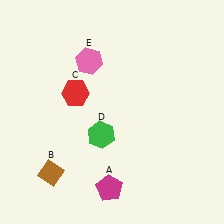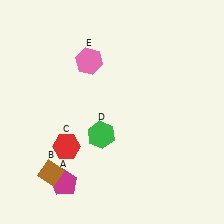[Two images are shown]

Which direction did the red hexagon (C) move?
The red hexagon (C) moved down.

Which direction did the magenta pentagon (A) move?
The magenta pentagon (A) moved left.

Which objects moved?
The objects that moved are: the magenta pentagon (A), the red hexagon (C).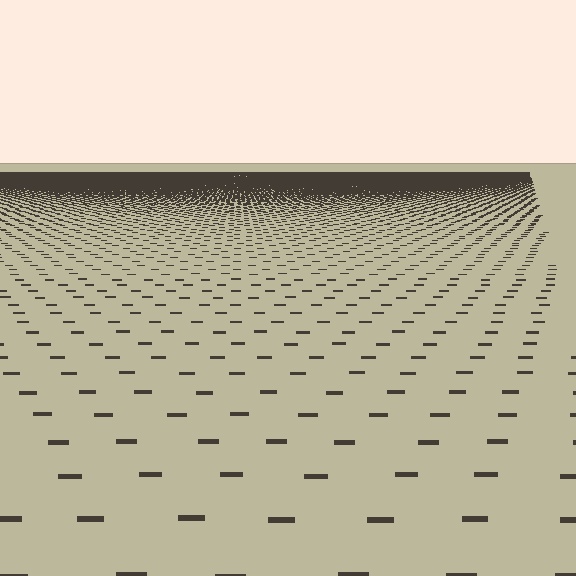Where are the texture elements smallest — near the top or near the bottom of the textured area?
Near the top.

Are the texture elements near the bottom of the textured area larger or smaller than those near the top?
Larger. Near the bottom, elements are closer to the viewer and appear at a bigger on-screen size.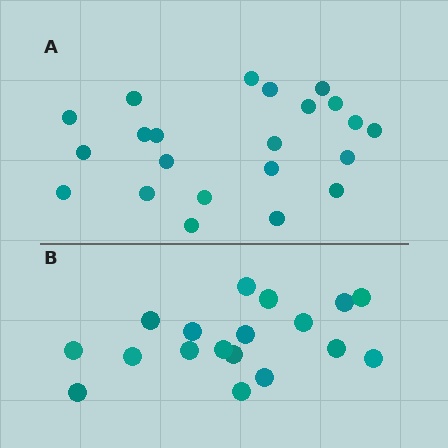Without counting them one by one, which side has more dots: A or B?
Region A (the top region) has more dots.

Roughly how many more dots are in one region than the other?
Region A has about 4 more dots than region B.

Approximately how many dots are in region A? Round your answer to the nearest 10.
About 20 dots. (The exact count is 22, which rounds to 20.)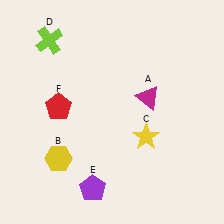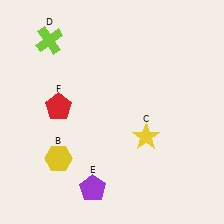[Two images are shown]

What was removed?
The magenta triangle (A) was removed in Image 2.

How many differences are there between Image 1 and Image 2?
There is 1 difference between the two images.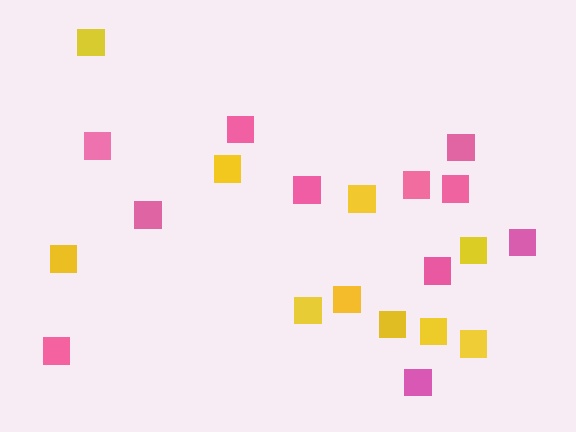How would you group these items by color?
There are 2 groups: one group of pink squares (11) and one group of yellow squares (10).